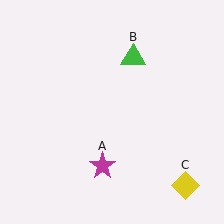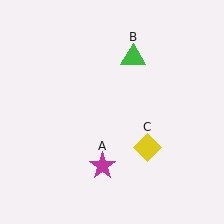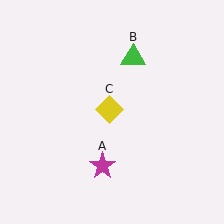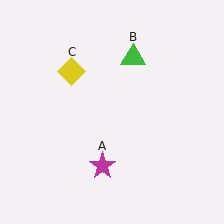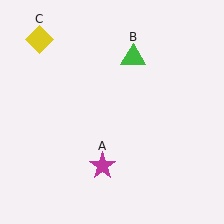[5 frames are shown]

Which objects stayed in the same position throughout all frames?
Magenta star (object A) and green triangle (object B) remained stationary.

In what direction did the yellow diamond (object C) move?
The yellow diamond (object C) moved up and to the left.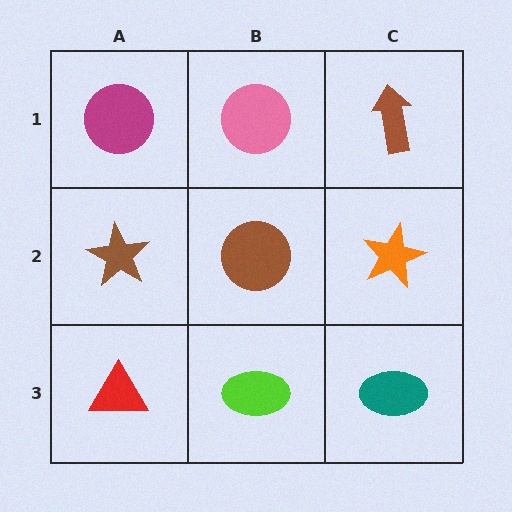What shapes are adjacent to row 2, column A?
A magenta circle (row 1, column A), a red triangle (row 3, column A), a brown circle (row 2, column B).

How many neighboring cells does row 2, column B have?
4.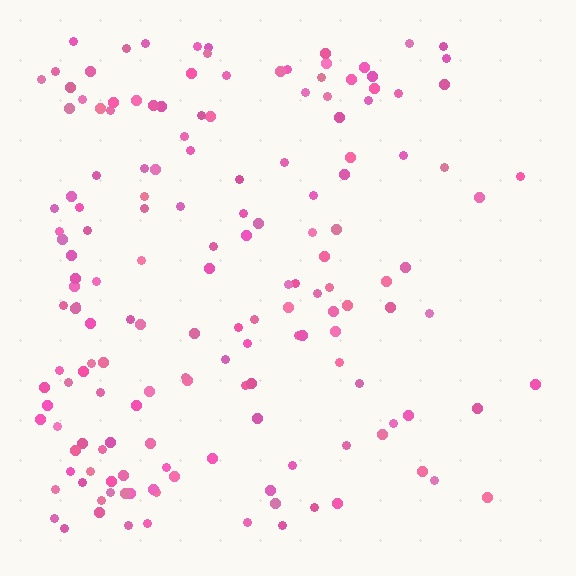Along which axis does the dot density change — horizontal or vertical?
Horizontal.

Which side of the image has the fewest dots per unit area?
The right.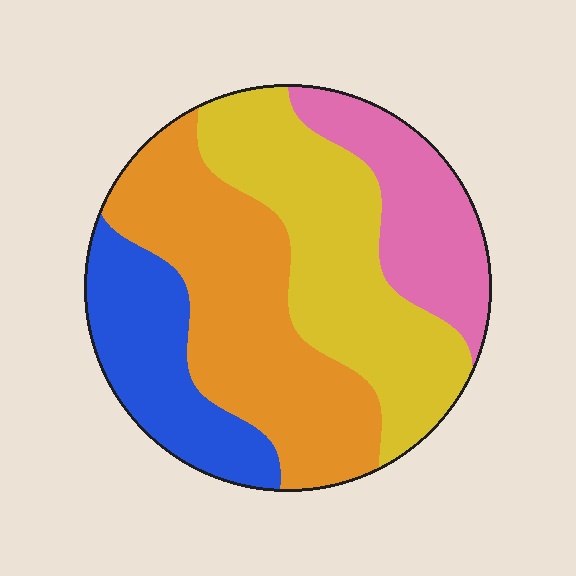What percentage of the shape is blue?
Blue covers 18% of the shape.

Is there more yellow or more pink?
Yellow.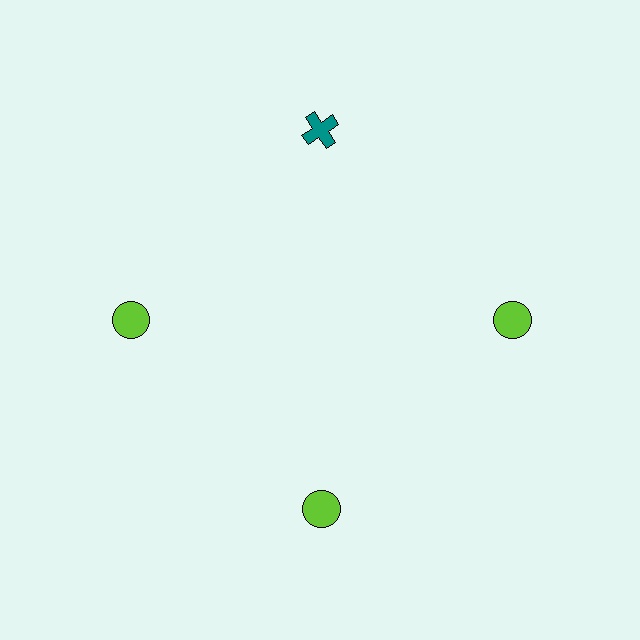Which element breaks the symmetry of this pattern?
The teal cross at roughly the 12 o'clock position breaks the symmetry. All other shapes are lime circles.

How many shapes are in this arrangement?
There are 4 shapes arranged in a ring pattern.